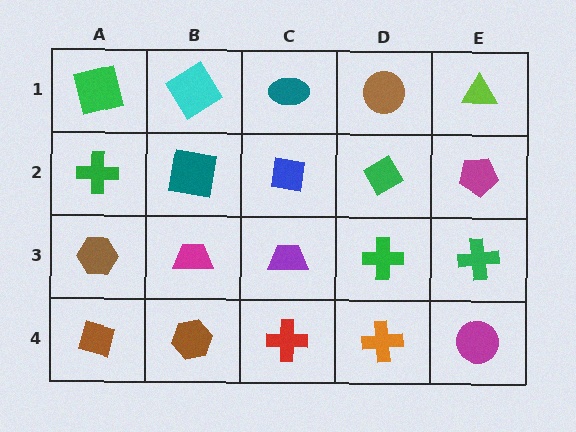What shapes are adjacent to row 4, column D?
A green cross (row 3, column D), a red cross (row 4, column C), a magenta circle (row 4, column E).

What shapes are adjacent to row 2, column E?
A lime triangle (row 1, column E), a green cross (row 3, column E), a green diamond (row 2, column D).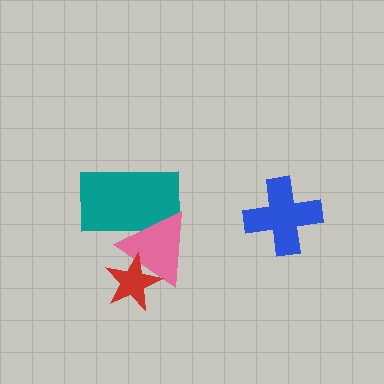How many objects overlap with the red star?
1 object overlaps with the red star.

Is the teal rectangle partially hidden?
Yes, it is partially covered by another shape.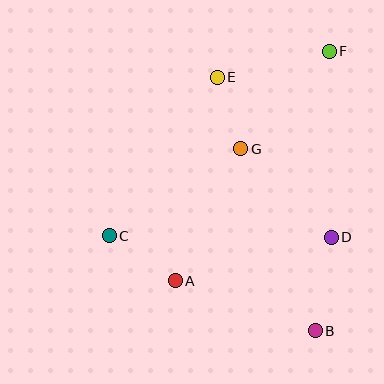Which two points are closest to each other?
Points E and G are closest to each other.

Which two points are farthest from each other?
Points C and F are farthest from each other.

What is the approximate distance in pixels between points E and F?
The distance between E and F is approximately 115 pixels.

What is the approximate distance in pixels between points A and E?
The distance between A and E is approximately 208 pixels.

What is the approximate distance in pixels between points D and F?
The distance between D and F is approximately 186 pixels.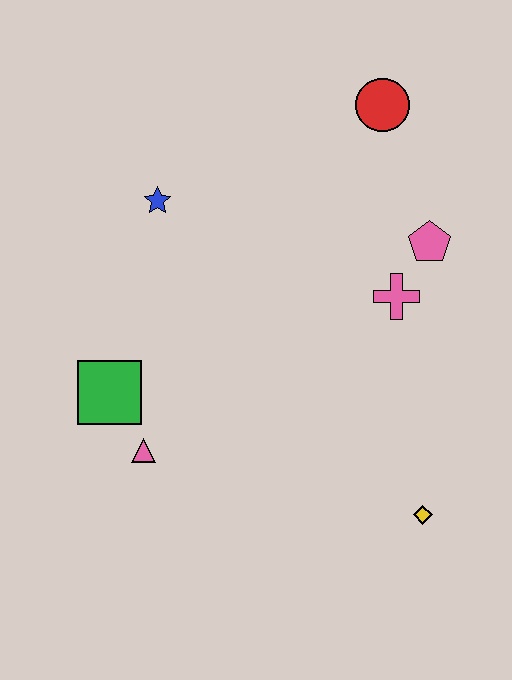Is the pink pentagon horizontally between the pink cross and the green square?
No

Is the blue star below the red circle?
Yes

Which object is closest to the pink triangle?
The green square is closest to the pink triangle.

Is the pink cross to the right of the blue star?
Yes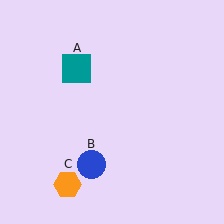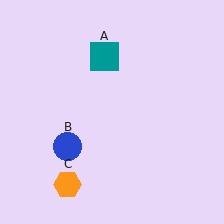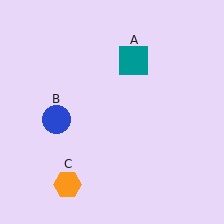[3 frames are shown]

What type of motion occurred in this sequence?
The teal square (object A), blue circle (object B) rotated clockwise around the center of the scene.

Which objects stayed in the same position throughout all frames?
Orange hexagon (object C) remained stationary.